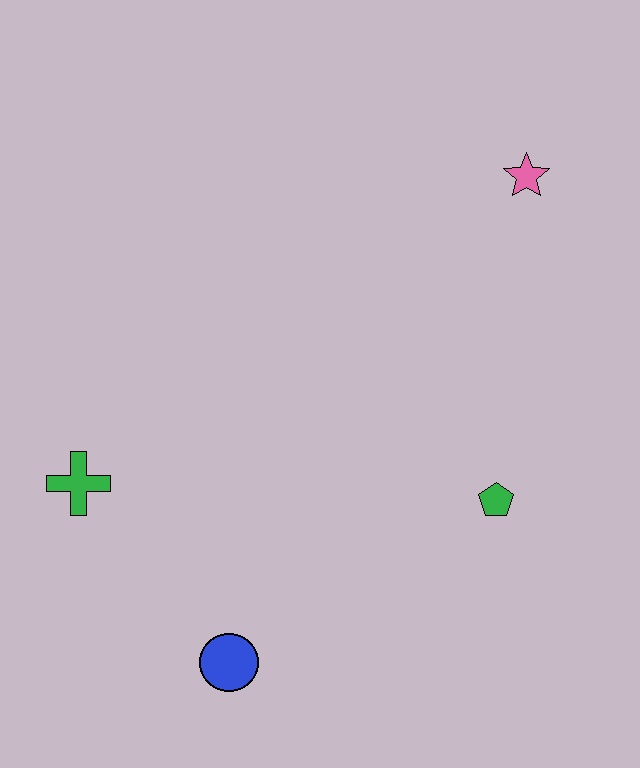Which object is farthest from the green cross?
The pink star is farthest from the green cross.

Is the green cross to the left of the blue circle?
Yes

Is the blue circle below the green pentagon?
Yes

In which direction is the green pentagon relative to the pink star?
The green pentagon is below the pink star.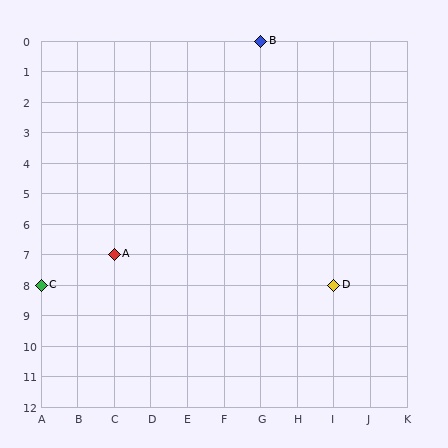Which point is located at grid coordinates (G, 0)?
Point B is at (G, 0).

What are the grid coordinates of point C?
Point C is at grid coordinates (A, 8).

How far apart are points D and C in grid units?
Points D and C are 8 columns apart.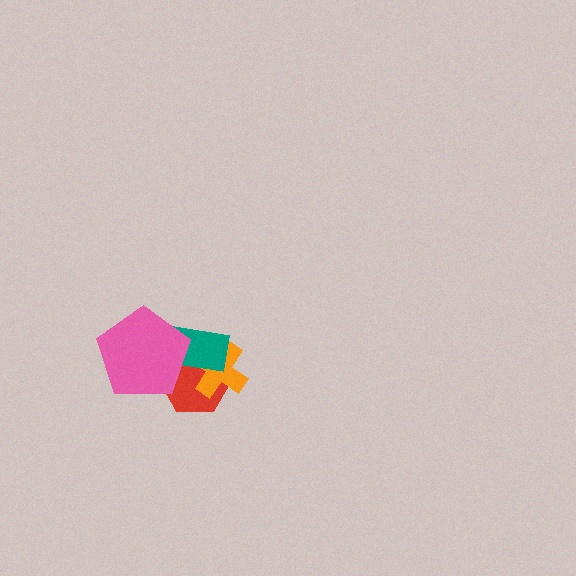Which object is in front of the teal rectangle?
The pink pentagon is in front of the teal rectangle.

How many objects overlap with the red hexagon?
3 objects overlap with the red hexagon.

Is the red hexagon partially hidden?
Yes, it is partially covered by another shape.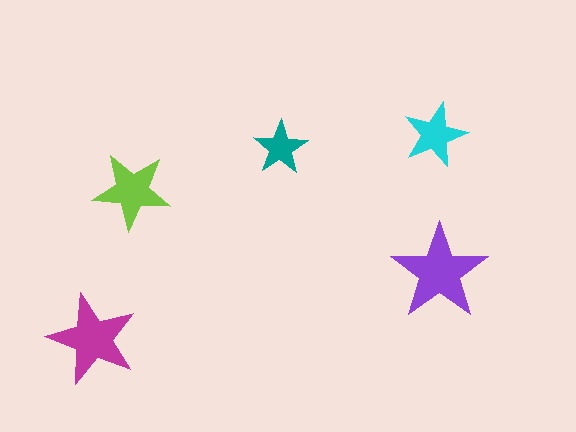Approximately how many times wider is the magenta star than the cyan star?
About 1.5 times wider.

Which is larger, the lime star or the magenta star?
The magenta one.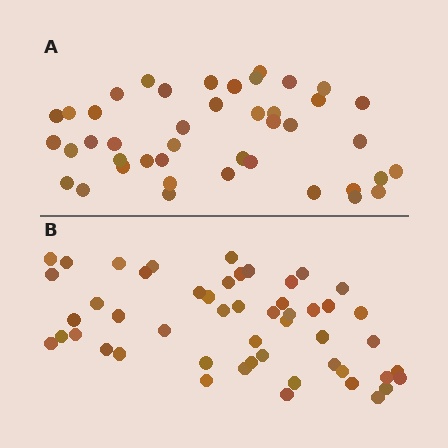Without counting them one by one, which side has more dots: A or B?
Region B (the bottom region) has more dots.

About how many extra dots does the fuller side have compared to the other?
Region B has roughly 8 or so more dots than region A.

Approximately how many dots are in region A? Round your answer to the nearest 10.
About 40 dots. (The exact count is 43, which rounds to 40.)